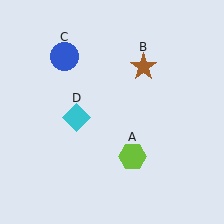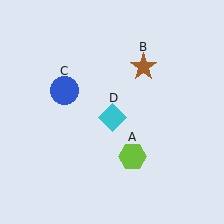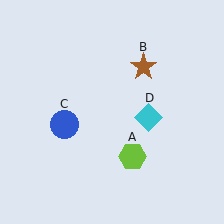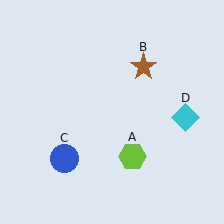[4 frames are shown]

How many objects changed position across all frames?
2 objects changed position: blue circle (object C), cyan diamond (object D).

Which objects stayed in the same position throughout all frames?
Lime hexagon (object A) and brown star (object B) remained stationary.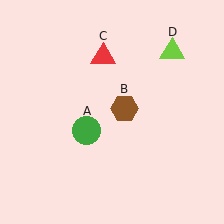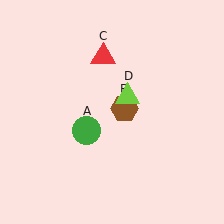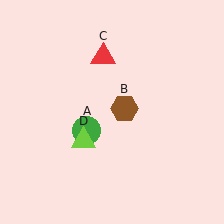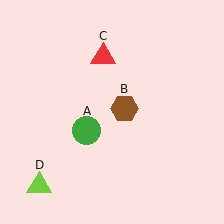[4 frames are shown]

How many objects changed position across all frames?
1 object changed position: lime triangle (object D).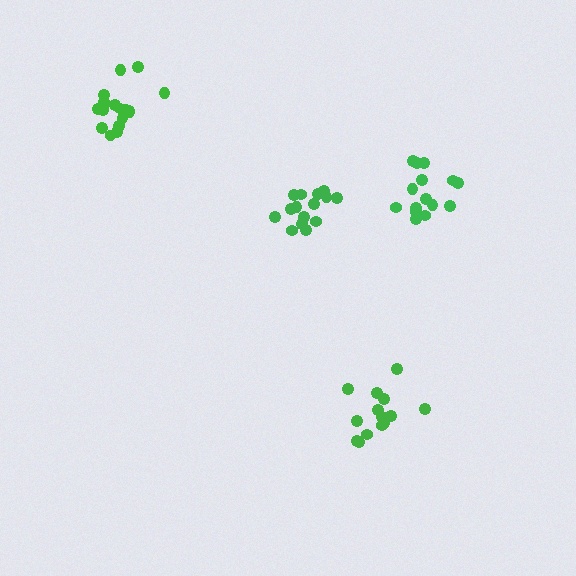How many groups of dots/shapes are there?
There are 4 groups.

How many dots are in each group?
Group 1: 15 dots, Group 2: 16 dots, Group 3: 14 dots, Group 4: 19 dots (64 total).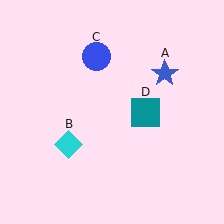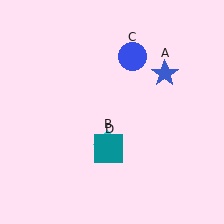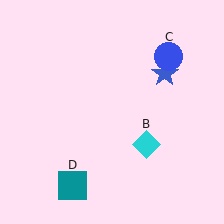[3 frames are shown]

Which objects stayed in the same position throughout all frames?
Blue star (object A) remained stationary.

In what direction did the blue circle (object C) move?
The blue circle (object C) moved right.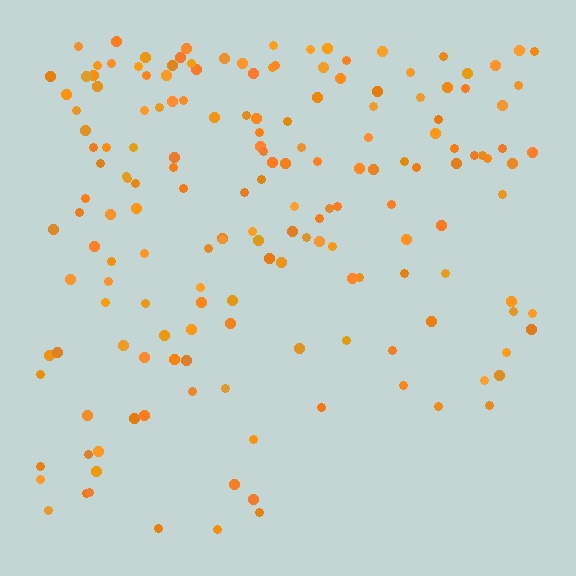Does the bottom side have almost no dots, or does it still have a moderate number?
Still a moderate number, just noticeably fewer than the top.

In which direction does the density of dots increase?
From bottom to top, with the top side densest.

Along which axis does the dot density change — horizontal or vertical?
Vertical.